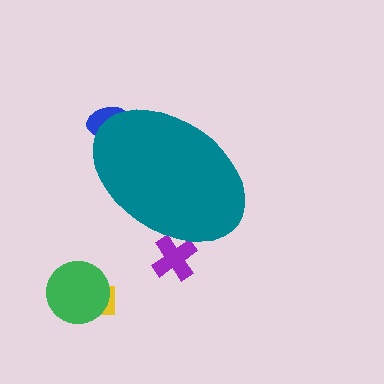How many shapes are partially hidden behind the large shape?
2 shapes are partially hidden.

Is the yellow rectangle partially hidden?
No, the yellow rectangle is fully visible.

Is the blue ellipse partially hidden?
Yes, the blue ellipse is partially hidden behind the teal ellipse.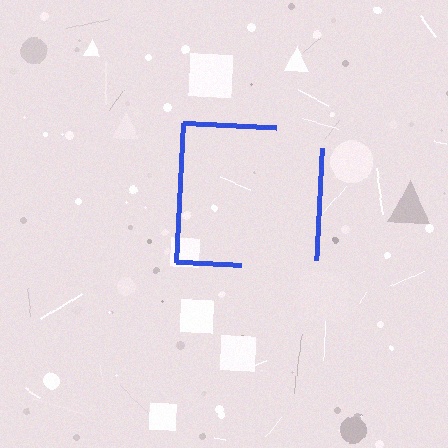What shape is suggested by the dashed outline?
The dashed outline suggests a square.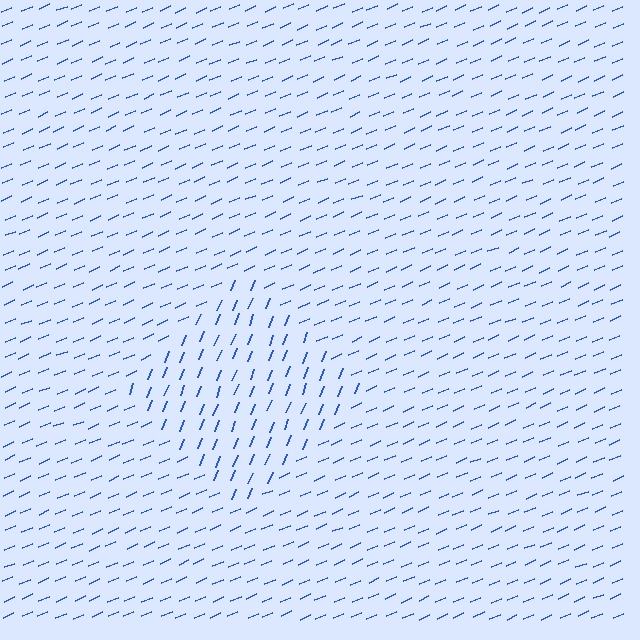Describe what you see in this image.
The image is filled with small blue line segments. A diamond region in the image has lines oriented differently from the surrounding lines, creating a visible texture boundary.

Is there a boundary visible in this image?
Yes, there is a texture boundary formed by a change in line orientation.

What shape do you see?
I see a diamond.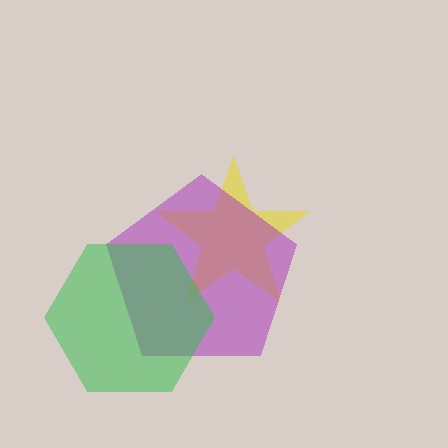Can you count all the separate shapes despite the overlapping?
Yes, there are 3 separate shapes.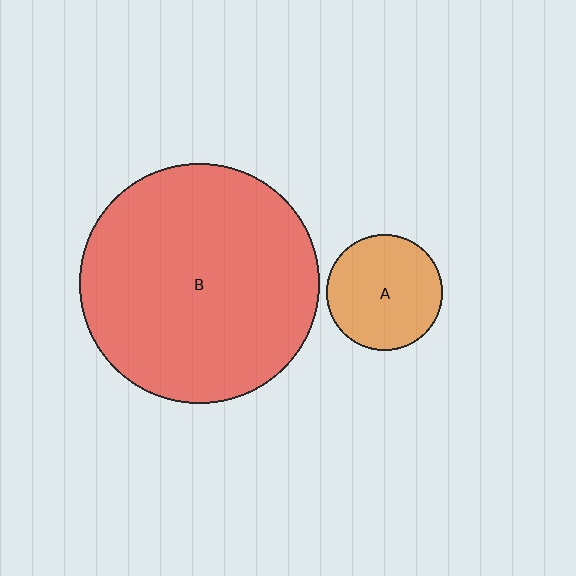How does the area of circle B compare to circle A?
Approximately 4.2 times.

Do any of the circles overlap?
No, none of the circles overlap.